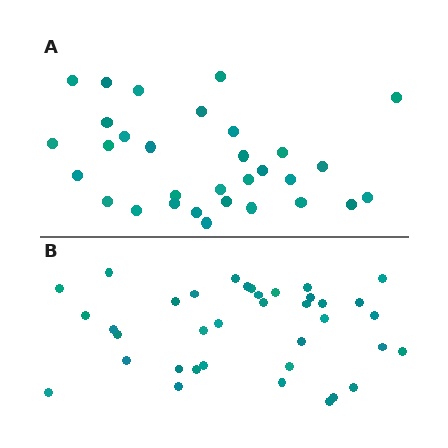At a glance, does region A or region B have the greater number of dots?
Region B (the bottom region) has more dots.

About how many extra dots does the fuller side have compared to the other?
Region B has about 6 more dots than region A.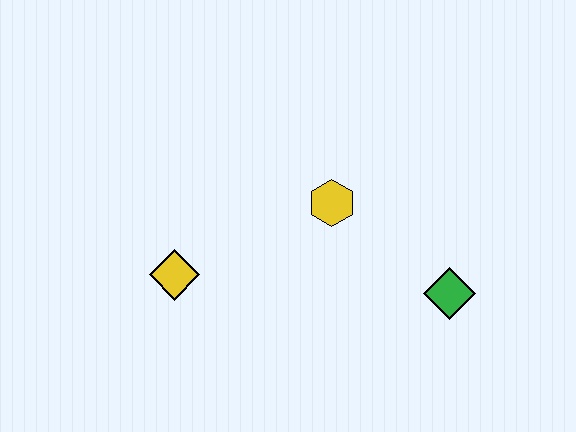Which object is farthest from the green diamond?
The yellow diamond is farthest from the green diamond.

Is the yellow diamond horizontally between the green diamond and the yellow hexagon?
No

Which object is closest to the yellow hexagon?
The green diamond is closest to the yellow hexagon.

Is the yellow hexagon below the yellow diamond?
No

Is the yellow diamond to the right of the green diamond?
No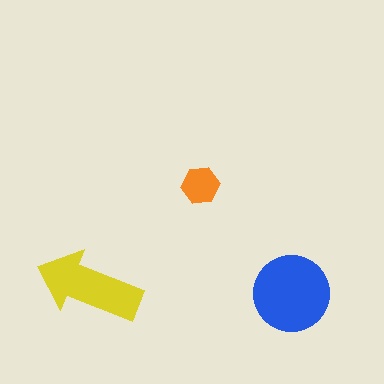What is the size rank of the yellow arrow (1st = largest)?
2nd.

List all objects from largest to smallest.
The blue circle, the yellow arrow, the orange hexagon.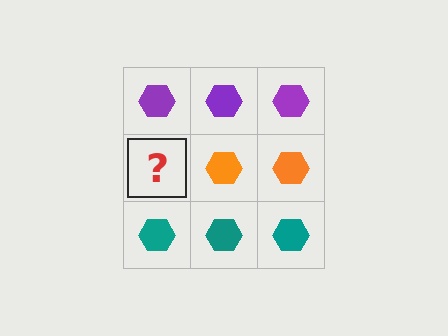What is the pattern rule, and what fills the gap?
The rule is that each row has a consistent color. The gap should be filled with an orange hexagon.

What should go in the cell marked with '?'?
The missing cell should contain an orange hexagon.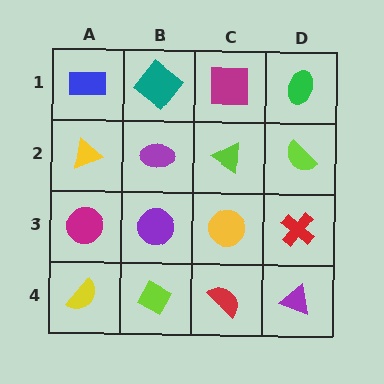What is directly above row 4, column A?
A magenta circle.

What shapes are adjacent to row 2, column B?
A teal diamond (row 1, column B), a purple circle (row 3, column B), a yellow triangle (row 2, column A), a lime triangle (row 2, column C).